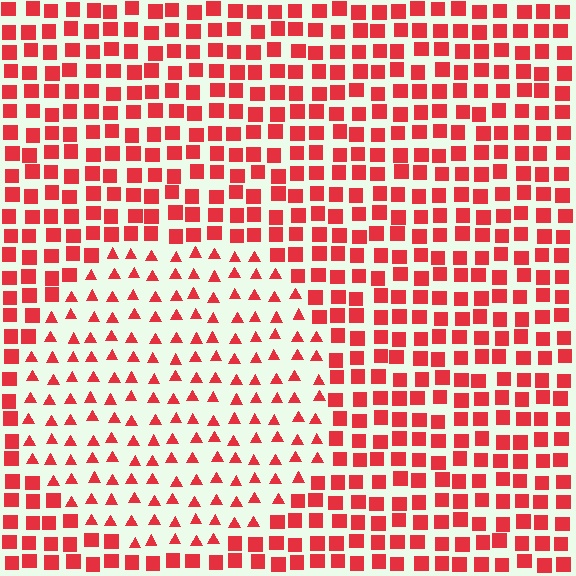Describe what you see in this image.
The image is filled with small red elements arranged in a uniform grid. A circle-shaped region contains triangles, while the surrounding area contains squares. The boundary is defined purely by the change in element shape.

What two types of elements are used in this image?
The image uses triangles inside the circle region and squares outside it.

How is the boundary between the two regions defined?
The boundary is defined by a change in element shape: triangles inside vs. squares outside. All elements share the same color and spacing.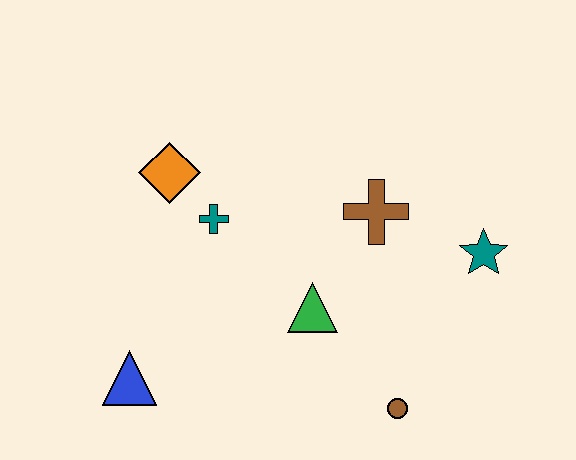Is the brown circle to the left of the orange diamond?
No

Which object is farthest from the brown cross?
The blue triangle is farthest from the brown cross.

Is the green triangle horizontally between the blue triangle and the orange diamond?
No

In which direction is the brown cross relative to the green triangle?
The brown cross is above the green triangle.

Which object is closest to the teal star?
The brown cross is closest to the teal star.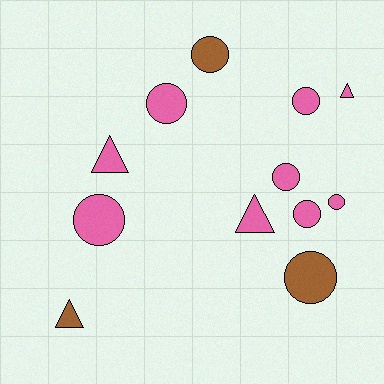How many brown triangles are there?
There is 1 brown triangle.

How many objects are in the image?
There are 12 objects.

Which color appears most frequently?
Pink, with 9 objects.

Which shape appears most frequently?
Circle, with 8 objects.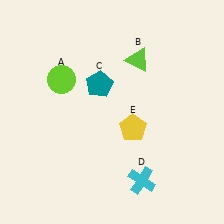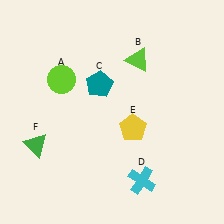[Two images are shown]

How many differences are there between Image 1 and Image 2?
There is 1 difference between the two images.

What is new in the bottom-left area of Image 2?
A green triangle (F) was added in the bottom-left area of Image 2.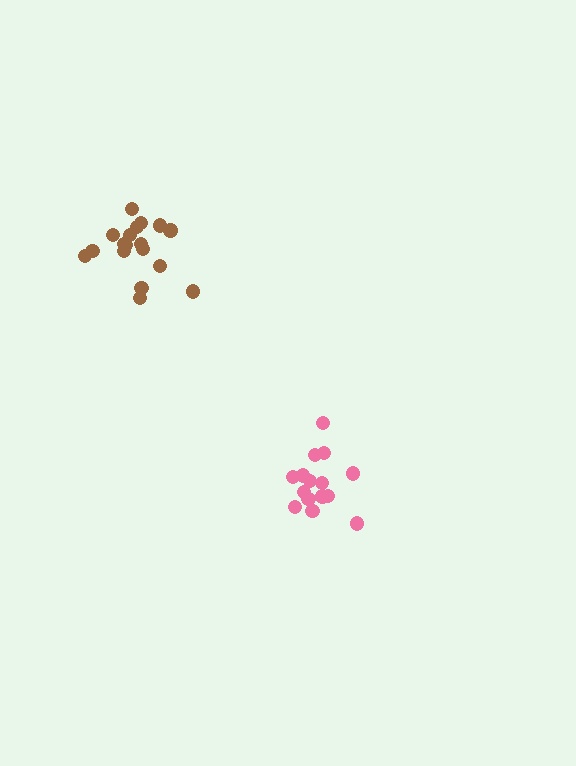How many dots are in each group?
Group 1: 15 dots, Group 2: 18 dots (33 total).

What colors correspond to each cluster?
The clusters are colored: pink, brown.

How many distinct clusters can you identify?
There are 2 distinct clusters.